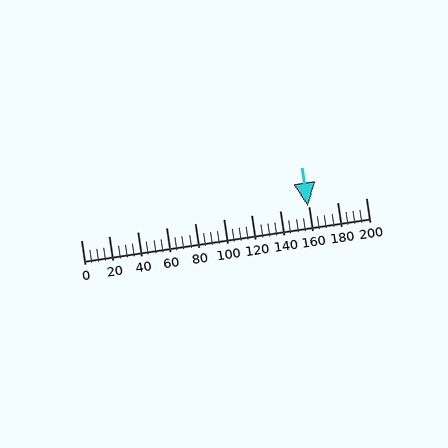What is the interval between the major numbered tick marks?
The major tick marks are spaced 20 units apart.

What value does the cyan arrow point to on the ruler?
The cyan arrow points to approximately 159.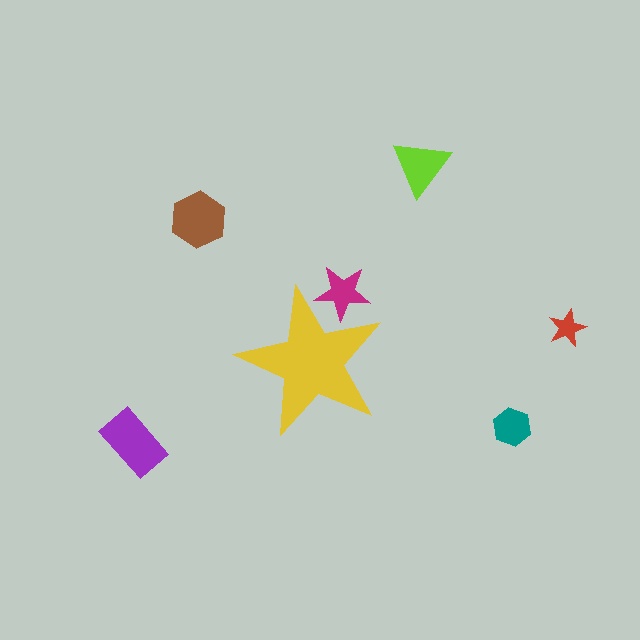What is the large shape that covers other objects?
A yellow star.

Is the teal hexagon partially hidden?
No, the teal hexagon is fully visible.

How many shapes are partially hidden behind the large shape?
1 shape is partially hidden.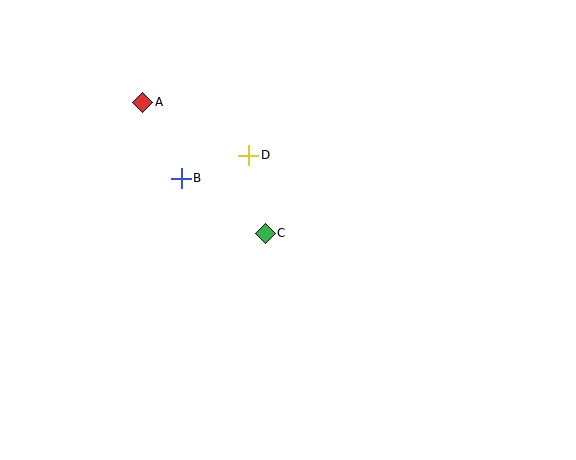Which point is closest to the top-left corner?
Point A is closest to the top-left corner.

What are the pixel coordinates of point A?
Point A is at (143, 102).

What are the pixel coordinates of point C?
Point C is at (265, 233).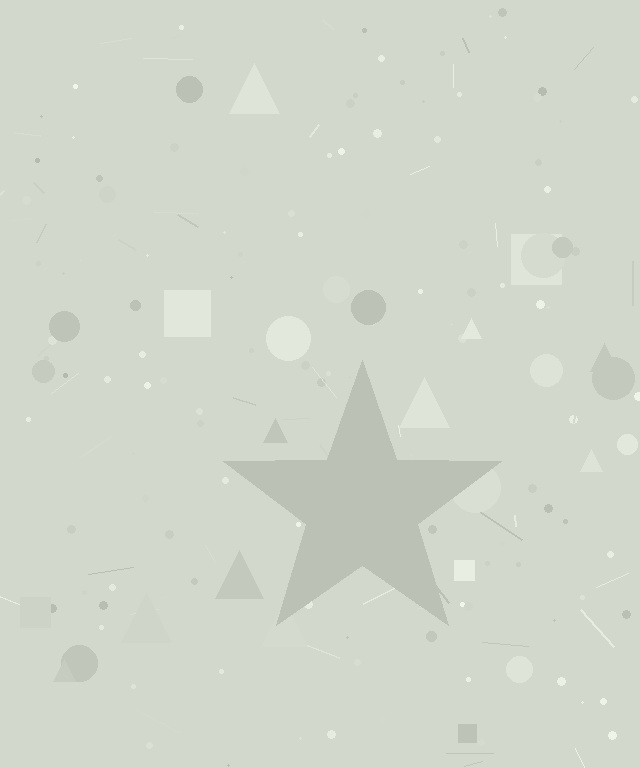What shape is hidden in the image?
A star is hidden in the image.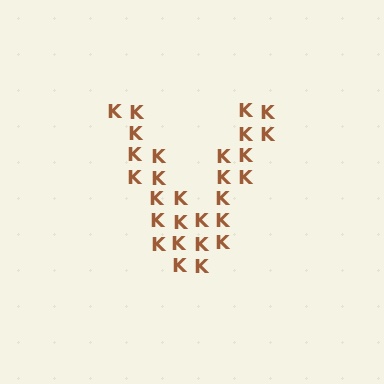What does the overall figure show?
The overall figure shows the letter V.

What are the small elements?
The small elements are letter K's.